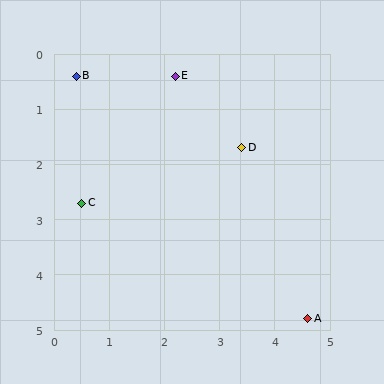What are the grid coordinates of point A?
Point A is at approximately (4.6, 4.8).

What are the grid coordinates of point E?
Point E is at approximately (2.2, 0.4).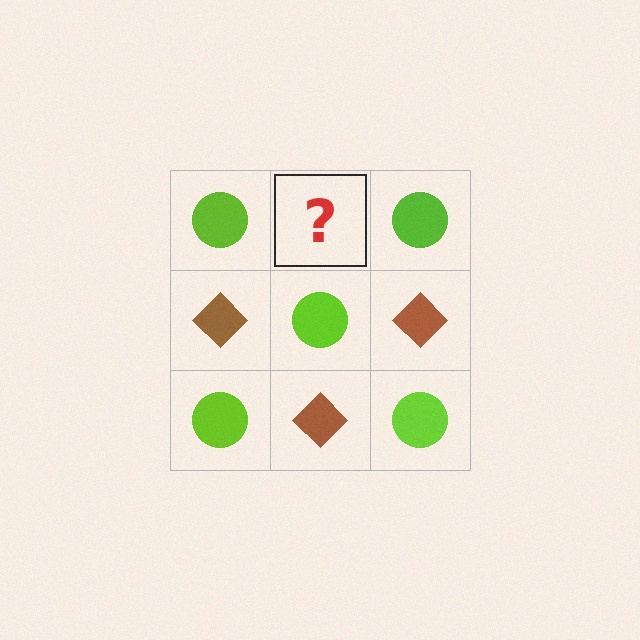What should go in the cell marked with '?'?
The missing cell should contain a brown diamond.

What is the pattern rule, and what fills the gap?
The rule is that it alternates lime circle and brown diamond in a checkerboard pattern. The gap should be filled with a brown diamond.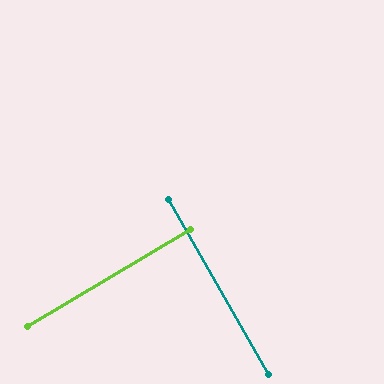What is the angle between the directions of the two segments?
Approximately 89 degrees.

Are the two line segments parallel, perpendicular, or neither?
Perpendicular — they meet at approximately 89°.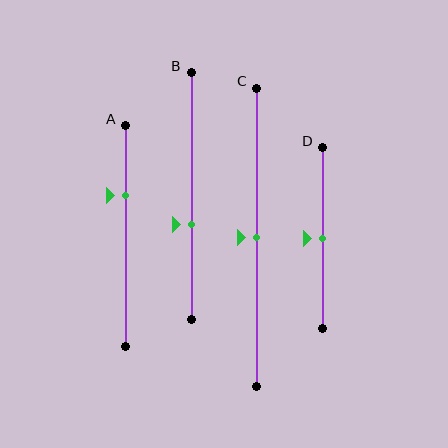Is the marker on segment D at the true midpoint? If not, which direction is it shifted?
Yes, the marker on segment D is at the true midpoint.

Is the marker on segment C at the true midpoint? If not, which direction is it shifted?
Yes, the marker on segment C is at the true midpoint.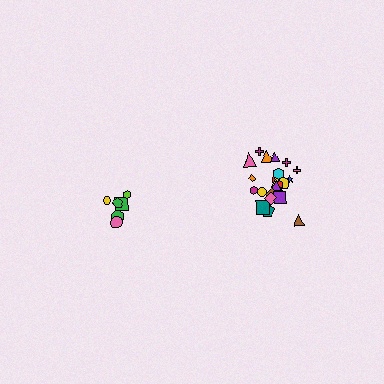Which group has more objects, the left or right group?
The right group.